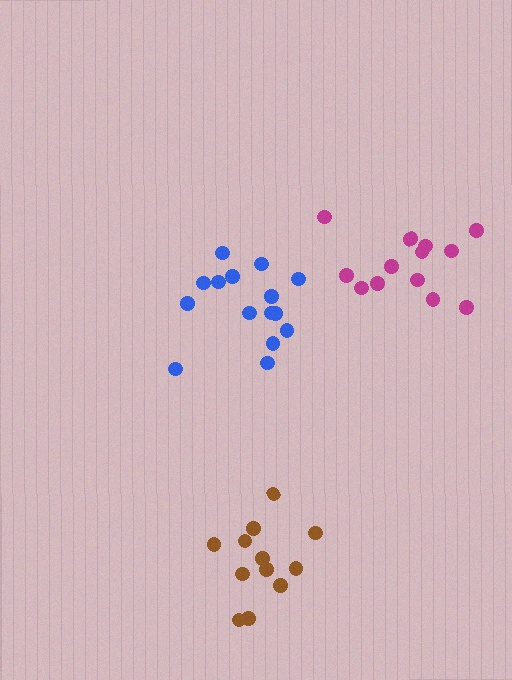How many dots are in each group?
Group 1: 15 dots, Group 2: 13 dots, Group 3: 12 dots (40 total).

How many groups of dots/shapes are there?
There are 3 groups.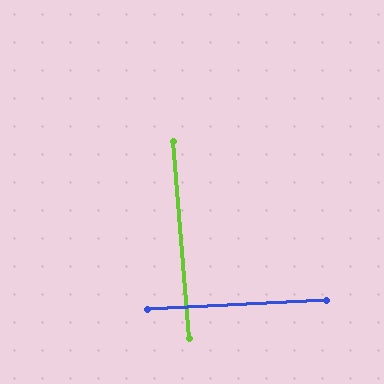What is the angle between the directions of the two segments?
Approximately 88 degrees.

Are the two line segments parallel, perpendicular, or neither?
Perpendicular — they meet at approximately 88°.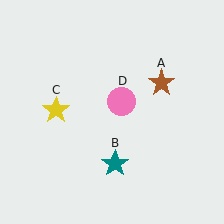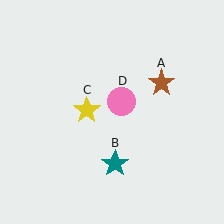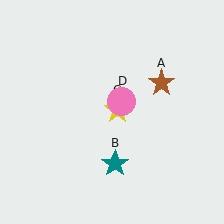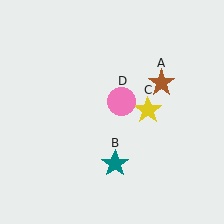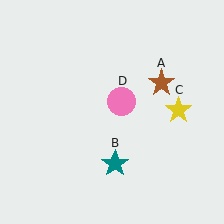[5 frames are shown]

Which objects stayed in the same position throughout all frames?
Brown star (object A) and teal star (object B) and pink circle (object D) remained stationary.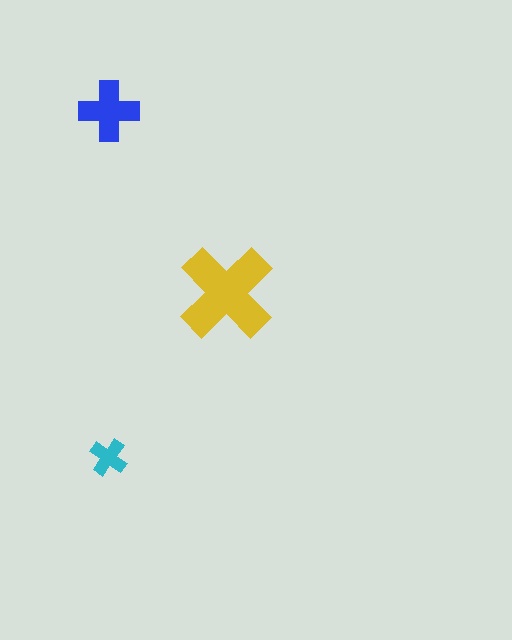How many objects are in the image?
There are 3 objects in the image.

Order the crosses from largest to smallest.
the yellow one, the blue one, the cyan one.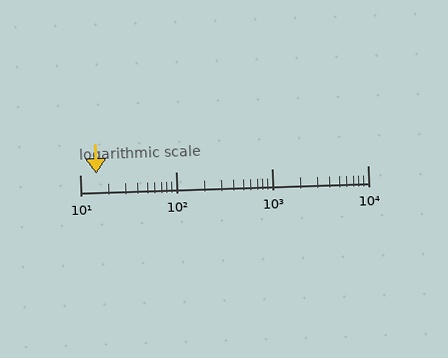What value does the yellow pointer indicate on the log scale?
The pointer indicates approximately 15.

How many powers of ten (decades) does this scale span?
The scale spans 3 decades, from 10 to 10000.